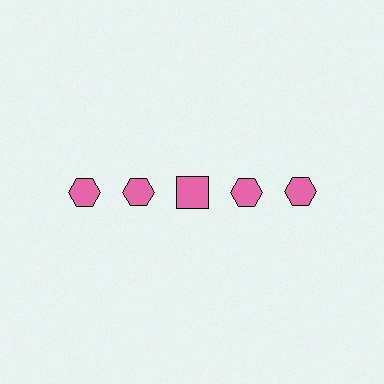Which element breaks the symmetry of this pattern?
The pink square in the top row, center column breaks the symmetry. All other shapes are pink hexagons.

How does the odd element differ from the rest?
It has a different shape: square instead of hexagon.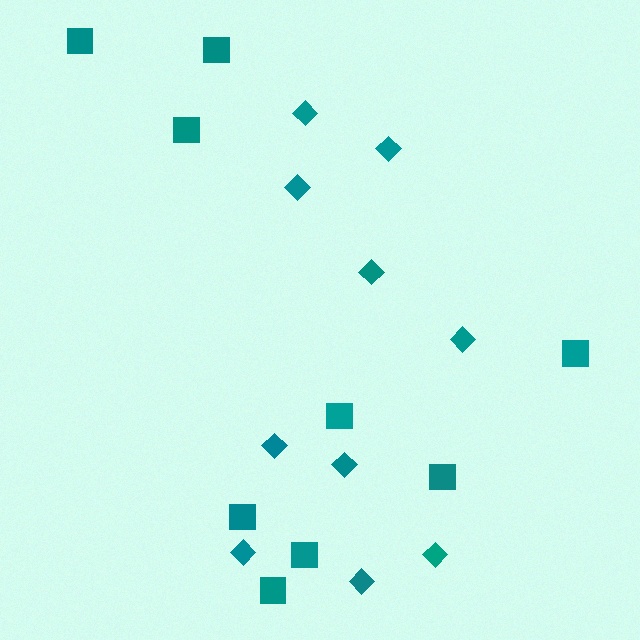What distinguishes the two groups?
There are 2 groups: one group of squares (9) and one group of diamonds (10).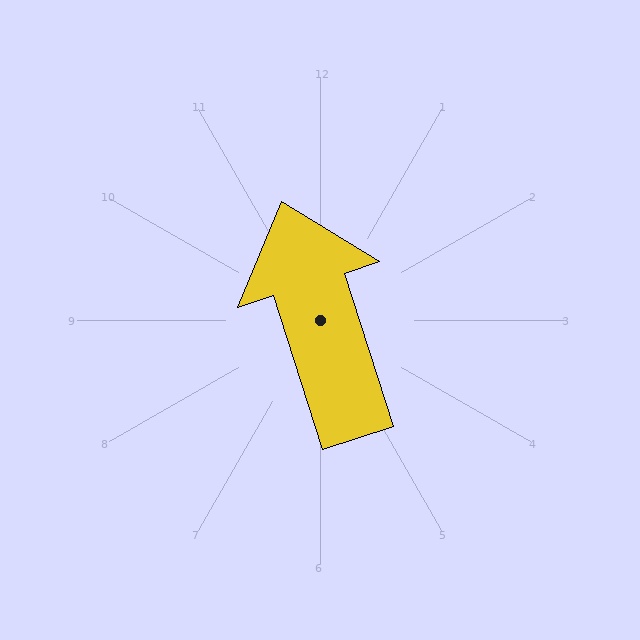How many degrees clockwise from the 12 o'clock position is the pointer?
Approximately 342 degrees.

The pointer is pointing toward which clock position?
Roughly 11 o'clock.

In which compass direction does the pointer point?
North.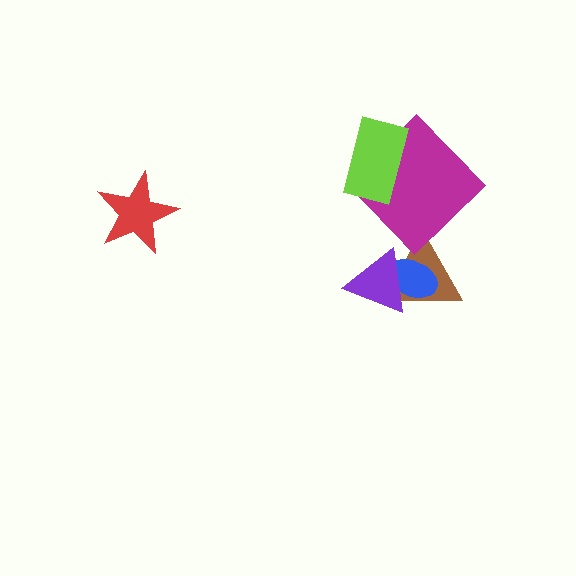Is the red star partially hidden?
No, no other shape covers it.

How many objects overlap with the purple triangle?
2 objects overlap with the purple triangle.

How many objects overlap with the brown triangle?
2 objects overlap with the brown triangle.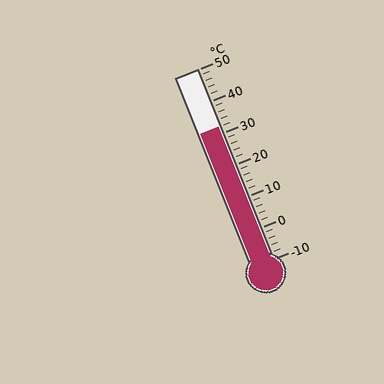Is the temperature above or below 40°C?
The temperature is below 40°C.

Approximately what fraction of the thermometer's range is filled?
The thermometer is filled to approximately 70% of its range.